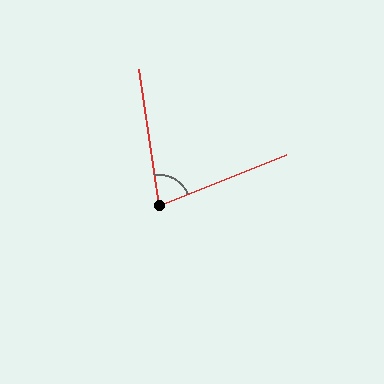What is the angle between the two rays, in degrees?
Approximately 77 degrees.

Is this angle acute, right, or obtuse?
It is acute.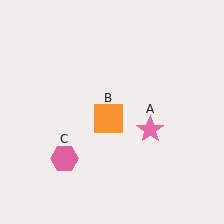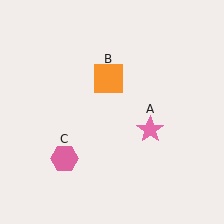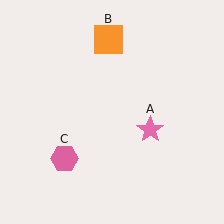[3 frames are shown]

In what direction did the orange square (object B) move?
The orange square (object B) moved up.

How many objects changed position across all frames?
1 object changed position: orange square (object B).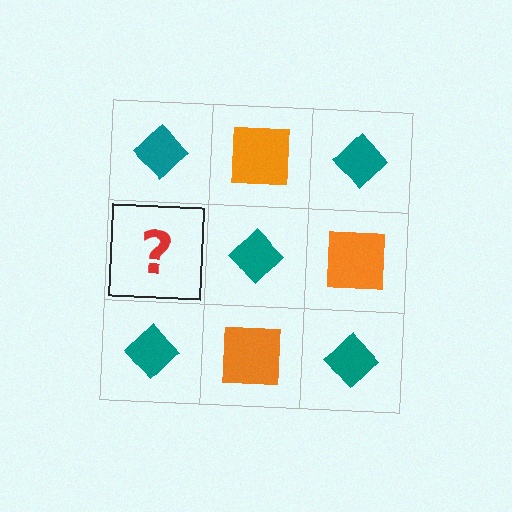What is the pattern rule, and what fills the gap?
The rule is that it alternates teal diamond and orange square in a checkerboard pattern. The gap should be filled with an orange square.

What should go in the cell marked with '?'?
The missing cell should contain an orange square.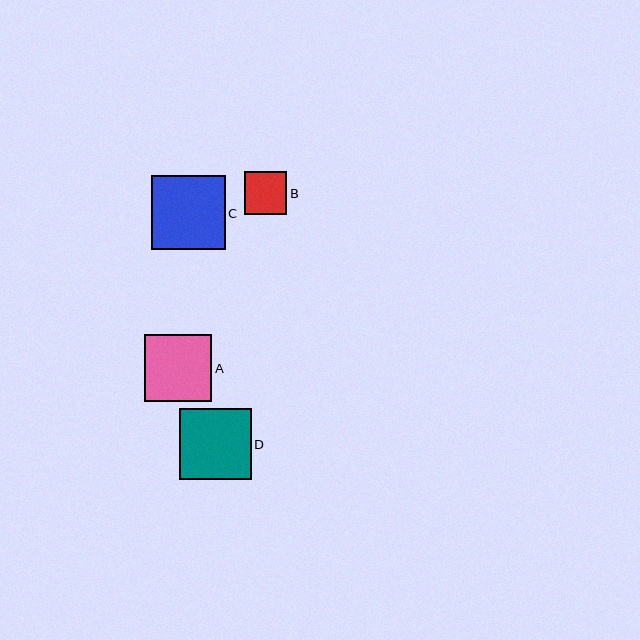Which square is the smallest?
Square B is the smallest with a size of approximately 42 pixels.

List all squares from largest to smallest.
From largest to smallest: C, D, A, B.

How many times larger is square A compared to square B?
Square A is approximately 1.6 times the size of square B.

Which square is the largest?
Square C is the largest with a size of approximately 73 pixels.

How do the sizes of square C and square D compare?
Square C and square D are approximately the same size.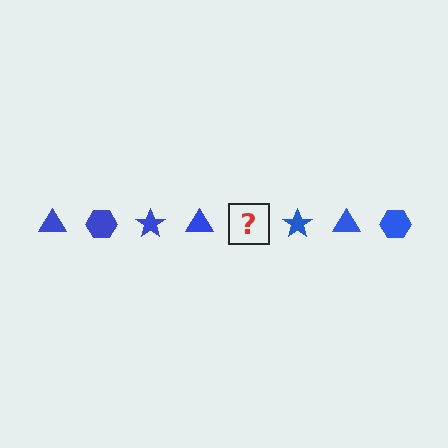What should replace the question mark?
The question mark should be replaced with a blue hexagon.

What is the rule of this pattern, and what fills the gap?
The rule is that the pattern cycles through triangle, hexagon, star shapes in blue. The gap should be filled with a blue hexagon.